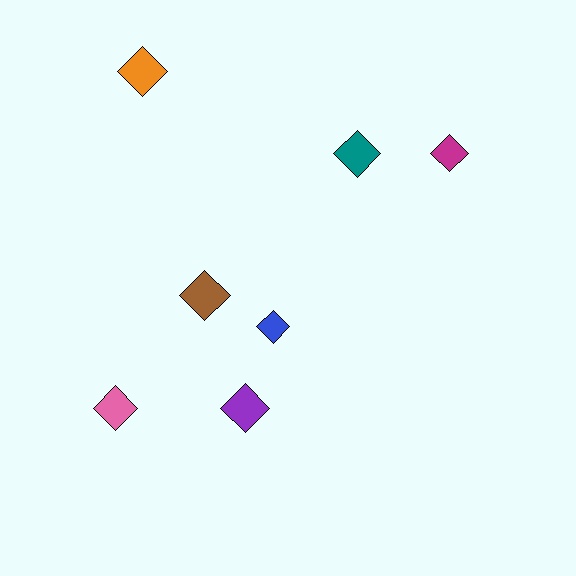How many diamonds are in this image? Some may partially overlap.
There are 7 diamonds.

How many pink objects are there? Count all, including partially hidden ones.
There is 1 pink object.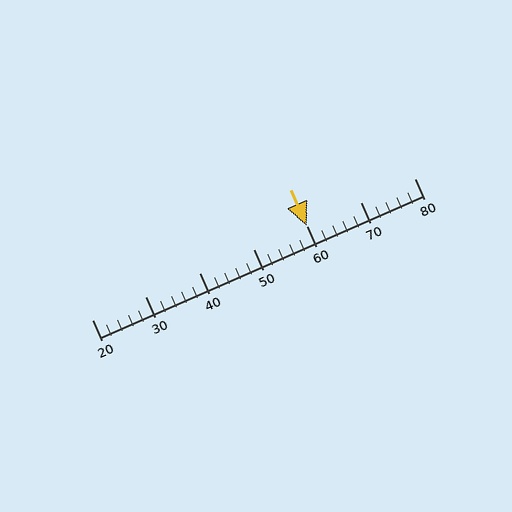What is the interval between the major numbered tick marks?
The major tick marks are spaced 10 units apart.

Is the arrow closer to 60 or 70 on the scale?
The arrow is closer to 60.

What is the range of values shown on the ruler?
The ruler shows values from 20 to 80.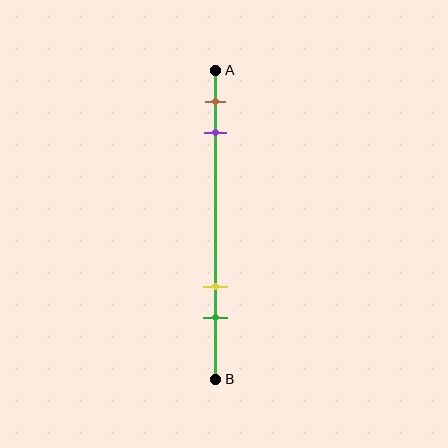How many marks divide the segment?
There are 4 marks dividing the segment.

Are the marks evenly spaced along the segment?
No, the marks are not evenly spaced.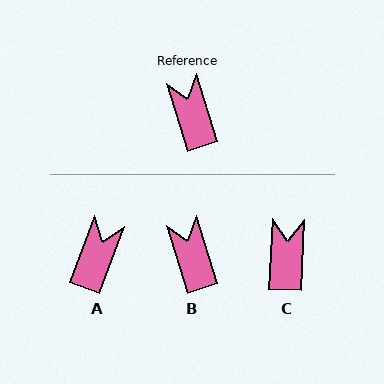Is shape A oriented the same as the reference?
No, it is off by about 38 degrees.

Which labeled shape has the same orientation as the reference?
B.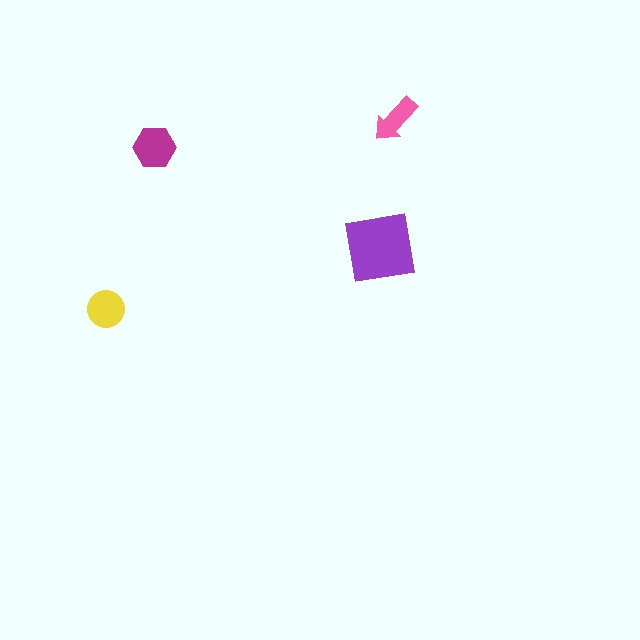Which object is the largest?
The purple square.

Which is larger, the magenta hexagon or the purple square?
The purple square.